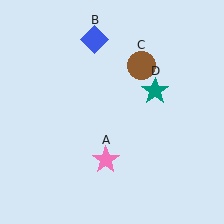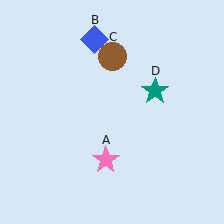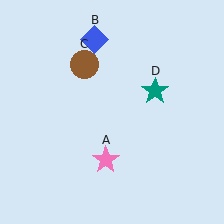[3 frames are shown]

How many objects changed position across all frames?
1 object changed position: brown circle (object C).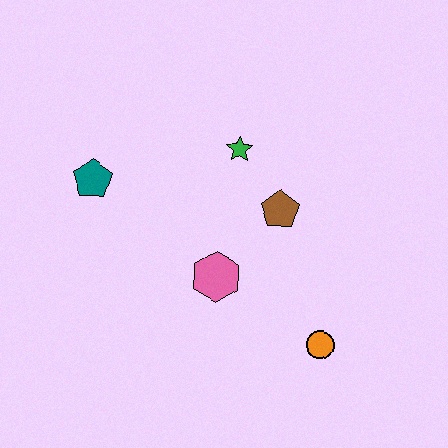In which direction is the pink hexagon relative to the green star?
The pink hexagon is below the green star.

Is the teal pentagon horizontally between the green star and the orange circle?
No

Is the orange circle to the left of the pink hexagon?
No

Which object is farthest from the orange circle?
The teal pentagon is farthest from the orange circle.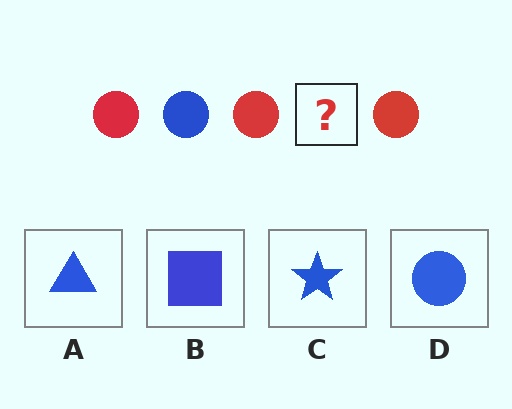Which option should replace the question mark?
Option D.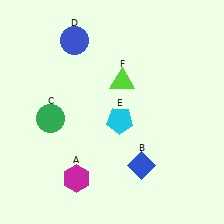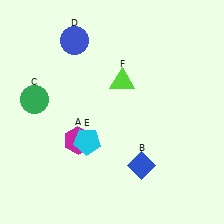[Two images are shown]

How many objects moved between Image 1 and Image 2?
3 objects moved between the two images.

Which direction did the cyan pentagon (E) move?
The cyan pentagon (E) moved left.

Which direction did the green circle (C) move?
The green circle (C) moved up.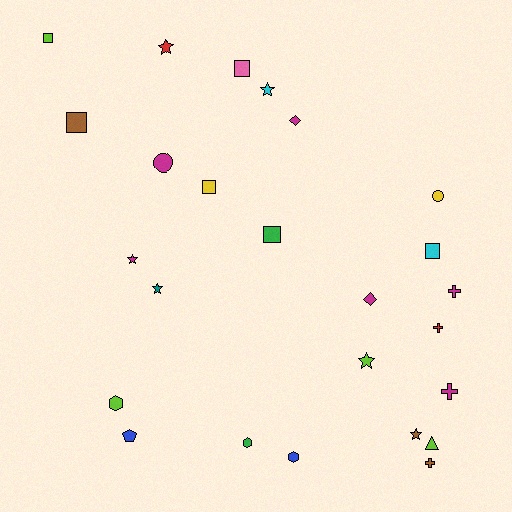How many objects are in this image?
There are 25 objects.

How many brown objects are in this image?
There are 3 brown objects.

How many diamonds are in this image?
There are 2 diamonds.